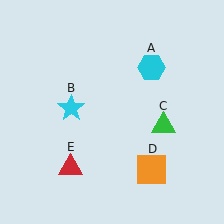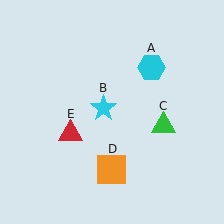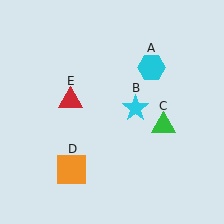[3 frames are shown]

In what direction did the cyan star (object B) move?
The cyan star (object B) moved right.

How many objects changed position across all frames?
3 objects changed position: cyan star (object B), orange square (object D), red triangle (object E).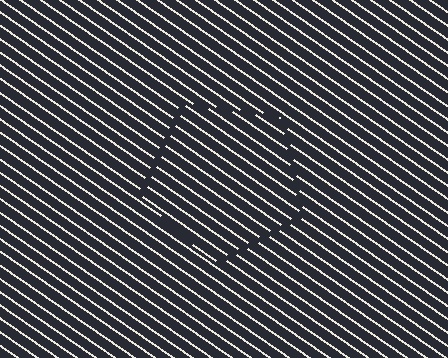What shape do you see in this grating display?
An illusory pentagon. The interior of the shape contains the same grating, shifted by half a period — the contour is defined by the phase discontinuity where line-ends from the inner and outer gratings abut.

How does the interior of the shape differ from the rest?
The interior of the shape contains the same grating, shifted by half a period — the contour is defined by the phase discontinuity where line-ends from the inner and outer gratings abut.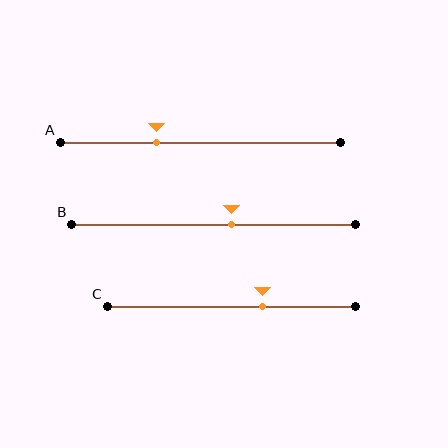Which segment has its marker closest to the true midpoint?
Segment B has its marker closest to the true midpoint.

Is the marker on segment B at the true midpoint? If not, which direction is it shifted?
No, the marker on segment B is shifted to the right by about 6% of the segment length.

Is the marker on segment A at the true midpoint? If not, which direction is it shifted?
No, the marker on segment A is shifted to the left by about 16% of the segment length.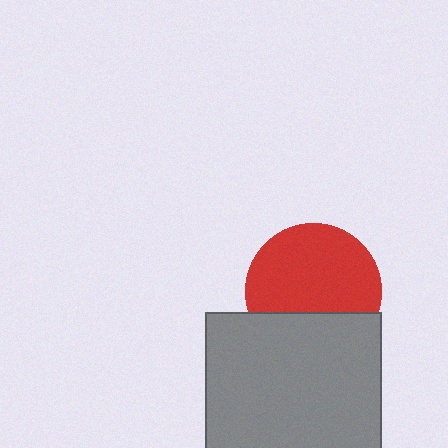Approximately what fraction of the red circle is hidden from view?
Roughly 32% of the red circle is hidden behind the gray square.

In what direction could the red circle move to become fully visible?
The red circle could move up. That would shift it out from behind the gray square entirely.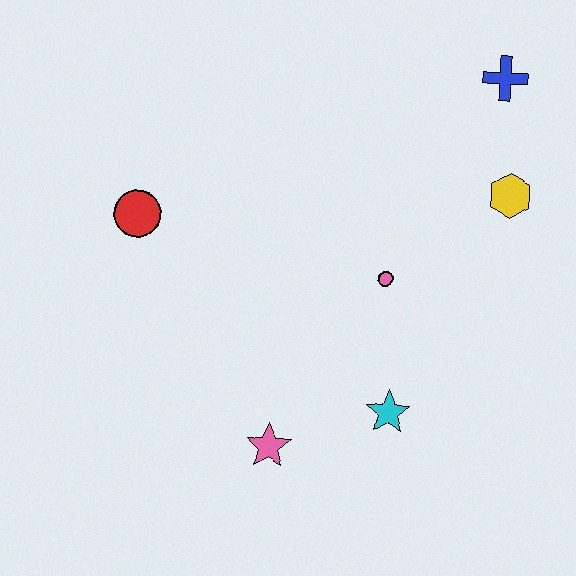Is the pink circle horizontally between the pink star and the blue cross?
Yes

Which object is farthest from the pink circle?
The red circle is farthest from the pink circle.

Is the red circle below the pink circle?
No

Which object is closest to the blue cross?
The yellow hexagon is closest to the blue cross.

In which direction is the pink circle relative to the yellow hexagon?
The pink circle is to the left of the yellow hexagon.